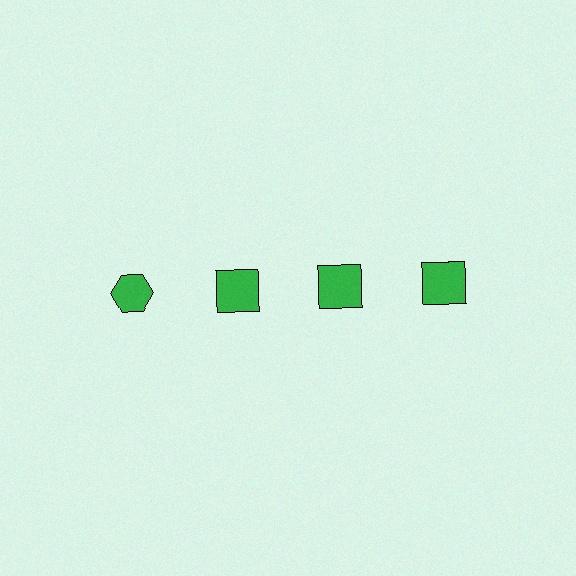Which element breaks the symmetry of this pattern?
The green hexagon in the top row, leftmost column breaks the symmetry. All other shapes are green squares.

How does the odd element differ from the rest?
It has a different shape: hexagon instead of square.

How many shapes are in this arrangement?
There are 4 shapes arranged in a grid pattern.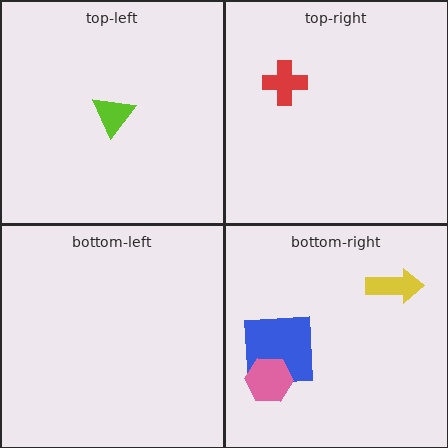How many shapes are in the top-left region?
1.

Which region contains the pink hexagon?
The bottom-right region.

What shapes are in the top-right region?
The red cross.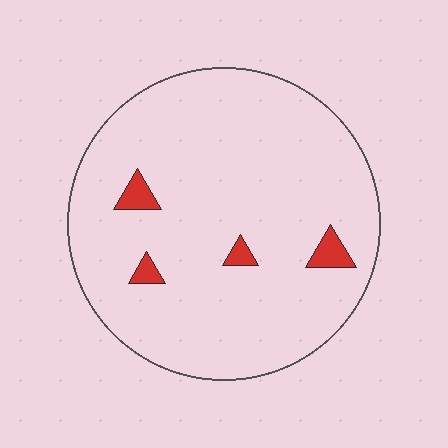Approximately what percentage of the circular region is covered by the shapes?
Approximately 5%.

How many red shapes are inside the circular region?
4.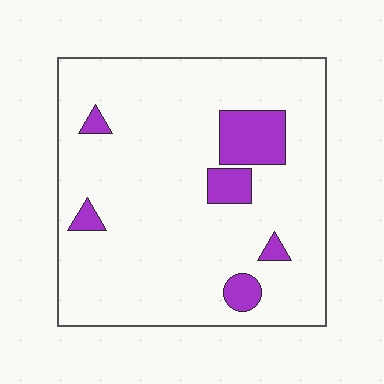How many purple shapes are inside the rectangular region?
6.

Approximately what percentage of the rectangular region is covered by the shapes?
Approximately 10%.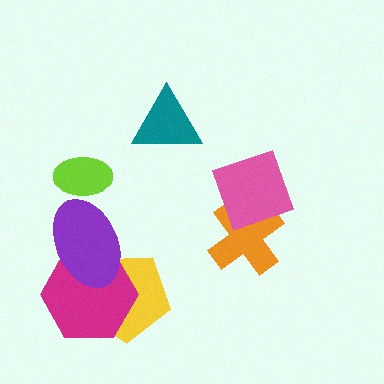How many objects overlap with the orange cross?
1 object overlaps with the orange cross.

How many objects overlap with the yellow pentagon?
2 objects overlap with the yellow pentagon.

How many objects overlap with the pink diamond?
1 object overlaps with the pink diamond.